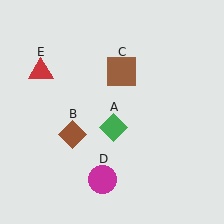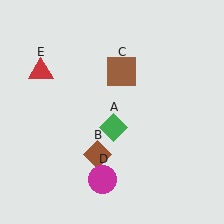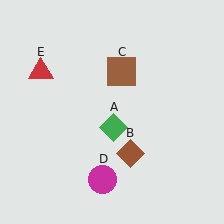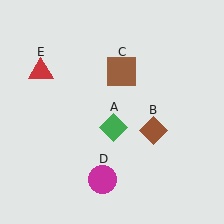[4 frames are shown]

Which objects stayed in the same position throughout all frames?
Green diamond (object A) and brown square (object C) and magenta circle (object D) and red triangle (object E) remained stationary.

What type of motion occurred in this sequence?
The brown diamond (object B) rotated counterclockwise around the center of the scene.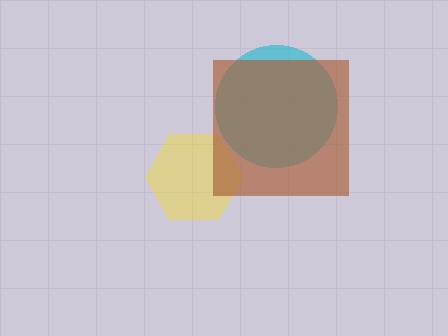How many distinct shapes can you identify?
There are 3 distinct shapes: a yellow hexagon, a cyan circle, a brown square.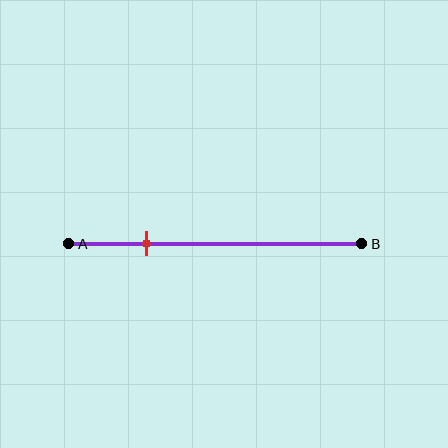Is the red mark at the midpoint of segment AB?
No, the mark is at about 25% from A, not at the 50% midpoint.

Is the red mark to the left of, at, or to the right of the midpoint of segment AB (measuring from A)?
The red mark is to the left of the midpoint of segment AB.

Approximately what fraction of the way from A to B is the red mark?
The red mark is approximately 25% of the way from A to B.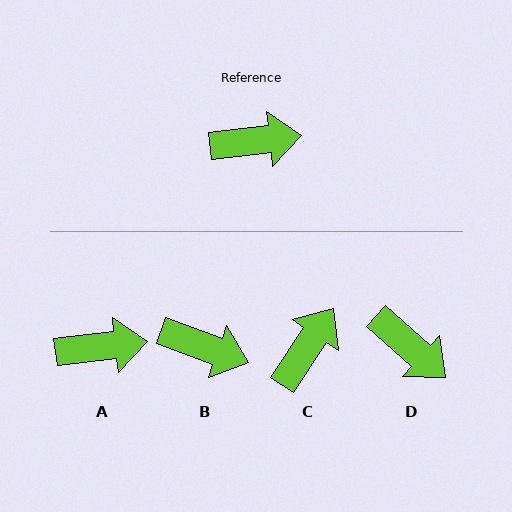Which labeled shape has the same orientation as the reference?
A.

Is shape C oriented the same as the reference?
No, it is off by about 49 degrees.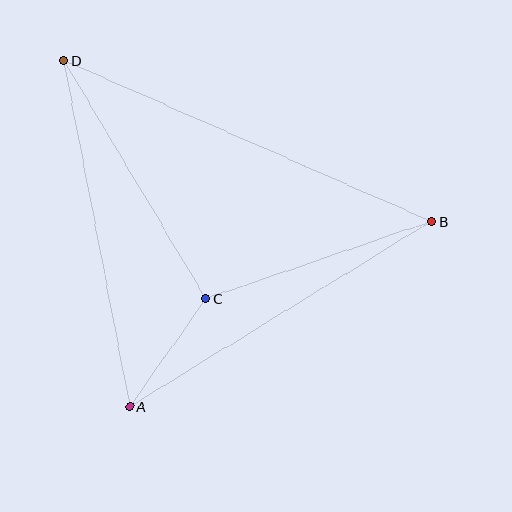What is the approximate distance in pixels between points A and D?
The distance between A and D is approximately 352 pixels.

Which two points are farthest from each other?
Points B and D are farthest from each other.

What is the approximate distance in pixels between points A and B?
The distance between A and B is approximately 354 pixels.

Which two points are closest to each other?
Points A and C are closest to each other.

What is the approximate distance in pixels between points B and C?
The distance between B and C is approximately 238 pixels.